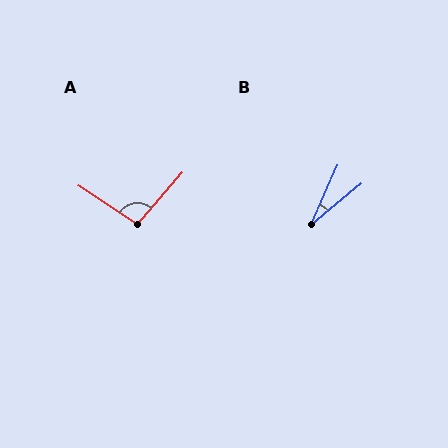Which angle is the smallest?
B, at approximately 26 degrees.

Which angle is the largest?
A, at approximately 97 degrees.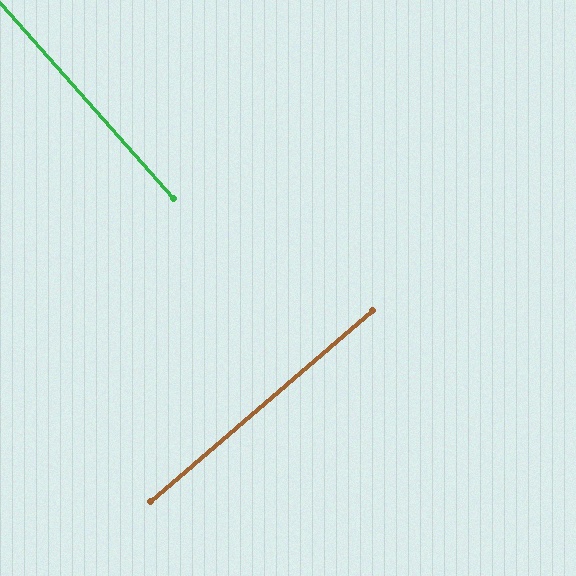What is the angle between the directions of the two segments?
Approximately 89 degrees.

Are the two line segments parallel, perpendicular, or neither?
Perpendicular — they meet at approximately 89°.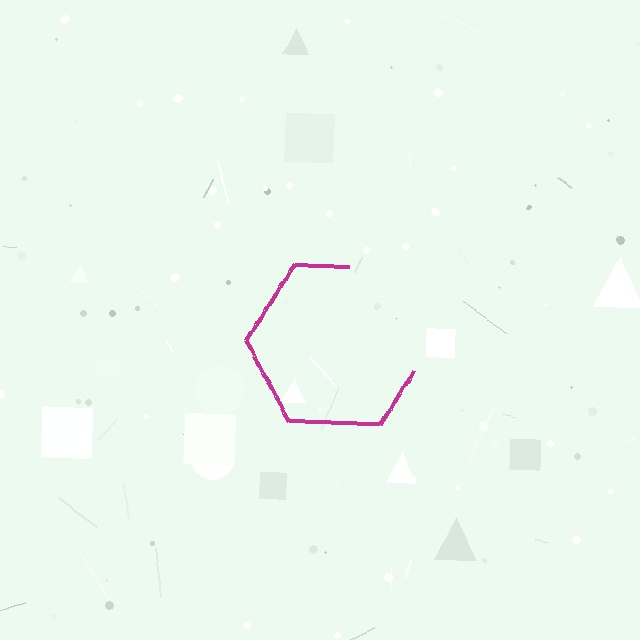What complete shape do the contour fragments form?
The contour fragments form a hexagon.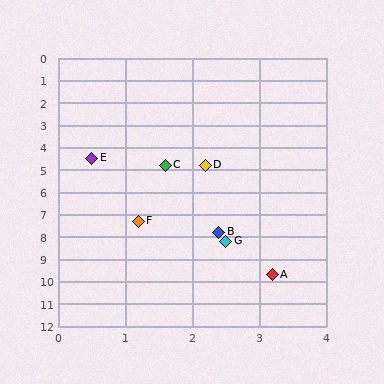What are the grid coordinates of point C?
Point C is at approximately (1.6, 4.8).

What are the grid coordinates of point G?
Point G is at approximately (2.5, 8.2).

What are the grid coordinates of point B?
Point B is at approximately (2.4, 7.8).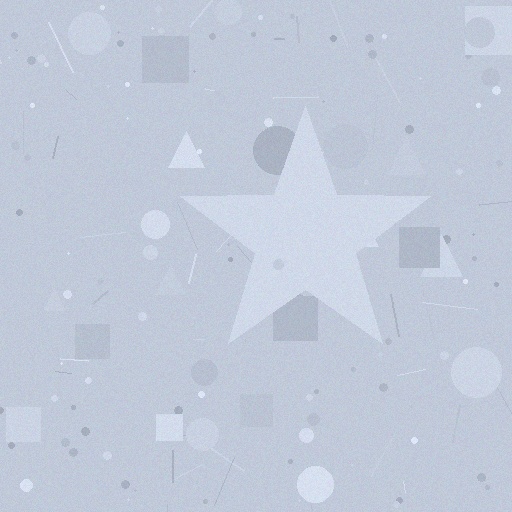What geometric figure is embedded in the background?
A star is embedded in the background.